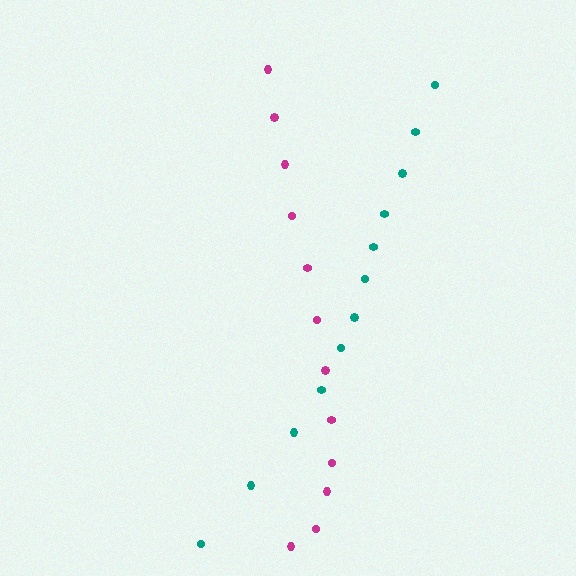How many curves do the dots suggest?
There are 2 distinct paths.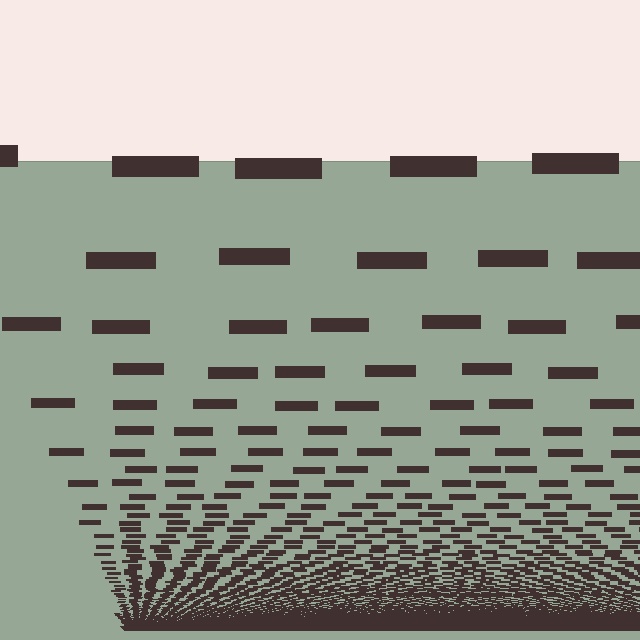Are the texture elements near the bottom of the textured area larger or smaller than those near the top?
Smaller. The gradient is inverted — elements near the bottom are smaller and denser.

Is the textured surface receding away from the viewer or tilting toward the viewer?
The surface appears to tilt toward the viewer. Texture elements get larger and sparser toward the top.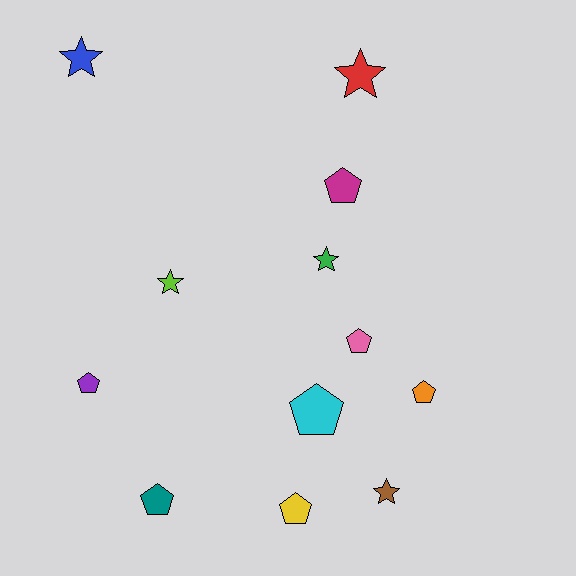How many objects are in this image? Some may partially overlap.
There are 12 objects.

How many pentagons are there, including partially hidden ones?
There are 7 pentagons.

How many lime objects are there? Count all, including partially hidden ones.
There is 1 lime object.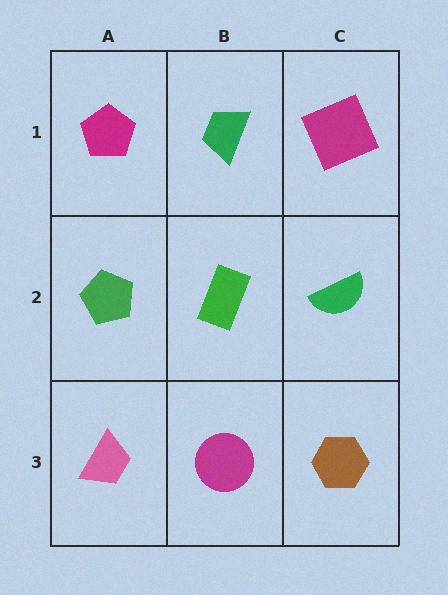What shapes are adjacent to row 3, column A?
A green pentagon (row 2, column A), a magenta circle (row 3, column B).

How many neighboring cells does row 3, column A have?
2.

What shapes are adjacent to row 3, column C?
A green semicircle (row 2, column C), a magenta circle (row 3, column B).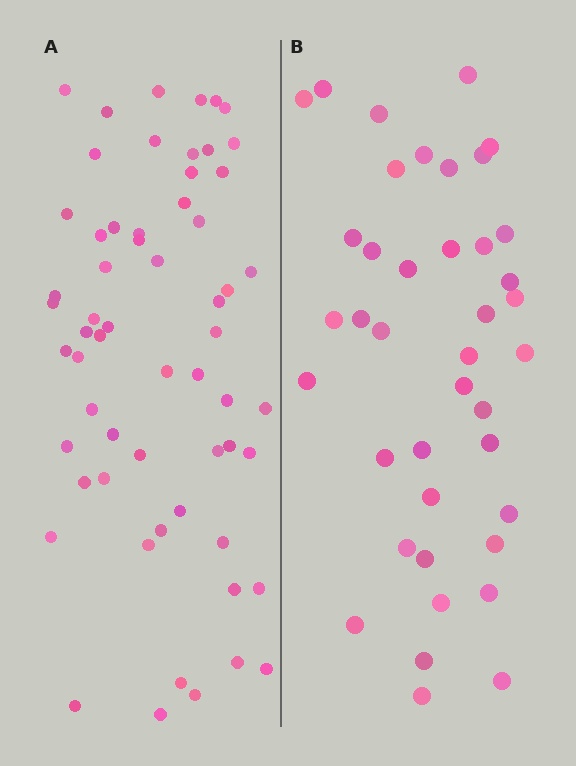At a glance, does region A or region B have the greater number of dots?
Region A (the left region) has more dots.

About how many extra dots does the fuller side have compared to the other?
Region A has approximately 20 more dots than region B.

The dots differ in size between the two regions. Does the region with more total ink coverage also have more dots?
No. Region B has more total ink coverage because its dots are larger, but region A actually contains more individual dots. Total area can be misleading — the number of items is what matters here.